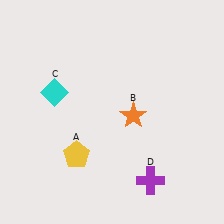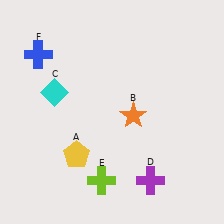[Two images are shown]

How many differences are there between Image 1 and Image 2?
There are 2 differences between the two images.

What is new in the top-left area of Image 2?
A blue cross (F) was added in the top-left area of Image 2.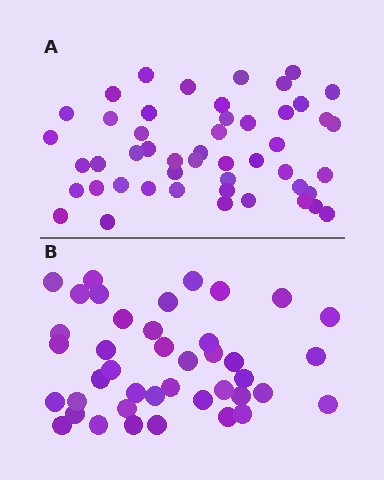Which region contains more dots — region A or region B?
Region A (the top region) has more dots.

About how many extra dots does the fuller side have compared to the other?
Region A has roughly 8 or so more dots than region B.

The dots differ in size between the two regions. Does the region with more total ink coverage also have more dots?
No. Region B has more total ink coverage because its dots are larger, but region A actually contains more individual dots. Total area can be misleading — the number of items is what matters here.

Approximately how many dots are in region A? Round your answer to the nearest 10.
About 50 dots. (The exact count is 49, which rounds to 50.)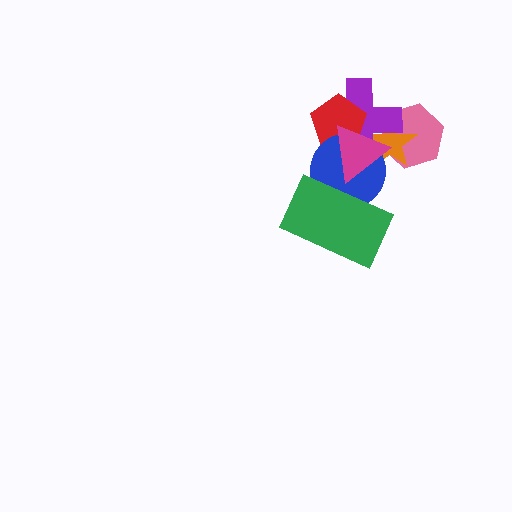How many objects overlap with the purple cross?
5 objects overlap with the purple cross.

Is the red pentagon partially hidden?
Yes, it is partially covered by another shape.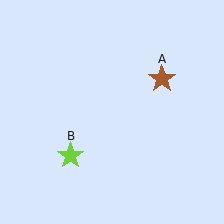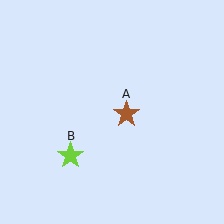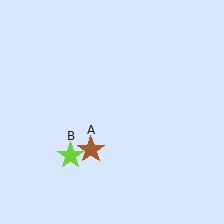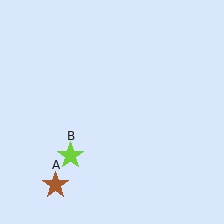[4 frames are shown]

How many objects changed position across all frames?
1 object changed position: brown star (object A).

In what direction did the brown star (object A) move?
The brown star (object A) moved down and to the left.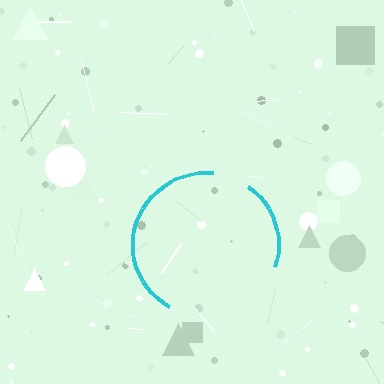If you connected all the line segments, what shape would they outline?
They would outline a circle.